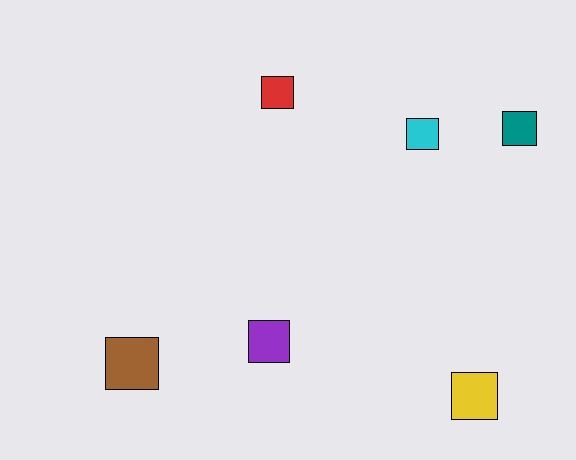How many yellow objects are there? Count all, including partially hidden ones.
There is 1 yellow object.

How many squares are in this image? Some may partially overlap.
There are 6 squares.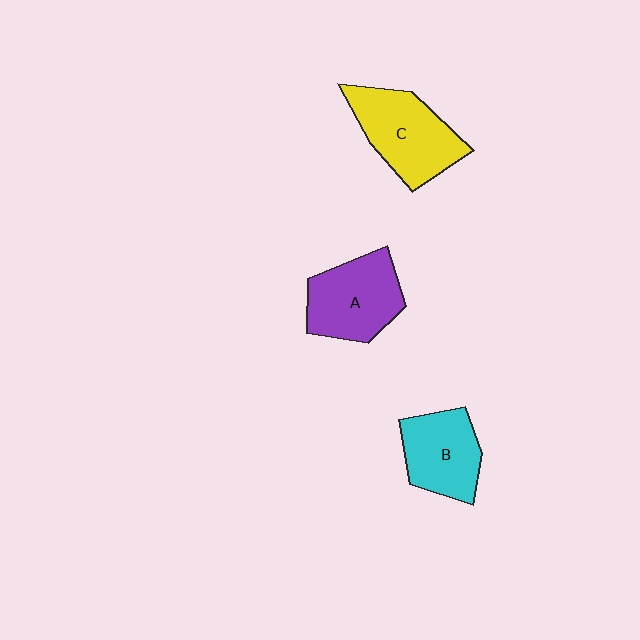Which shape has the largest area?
Shape C (yellow).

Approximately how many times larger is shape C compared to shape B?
Approximately 1.2 times.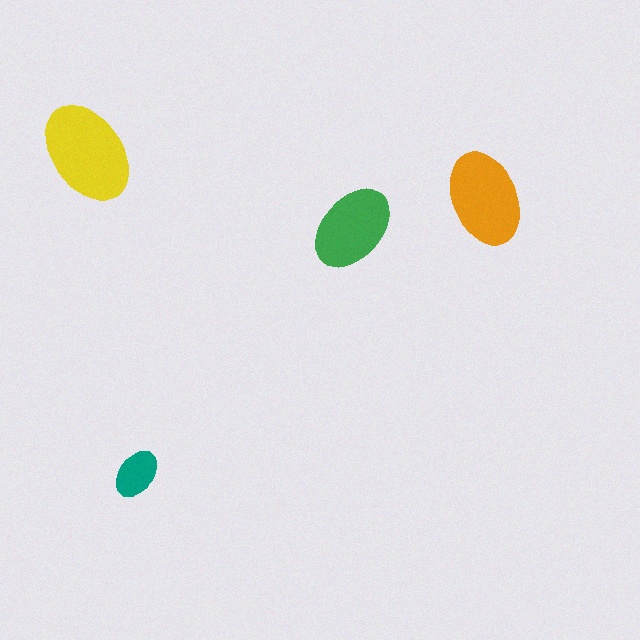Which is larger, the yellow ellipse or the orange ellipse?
The yellow one.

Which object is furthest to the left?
The yellow ellipse is leftmost.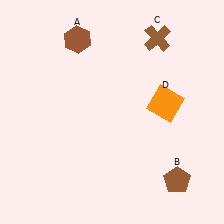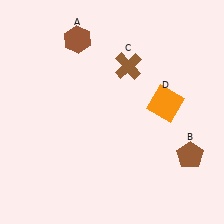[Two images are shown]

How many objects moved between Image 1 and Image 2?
2 objects moved between the two images.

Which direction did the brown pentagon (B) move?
The brown pentagon (B) moved up.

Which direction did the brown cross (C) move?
The brown cross (C) moved left.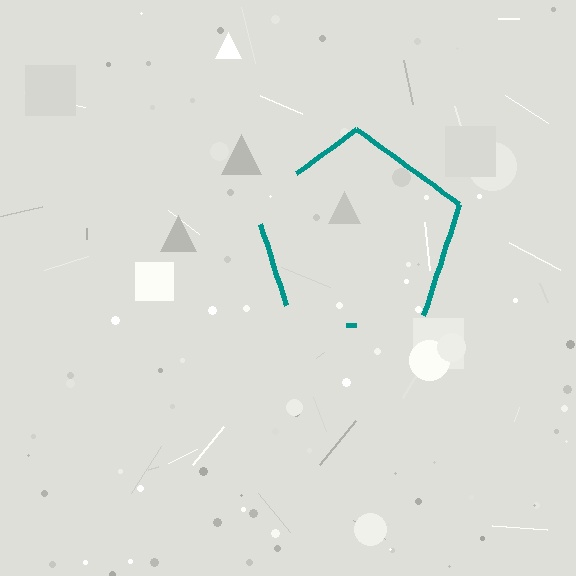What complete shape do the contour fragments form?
The contour fragments form a pentagon.